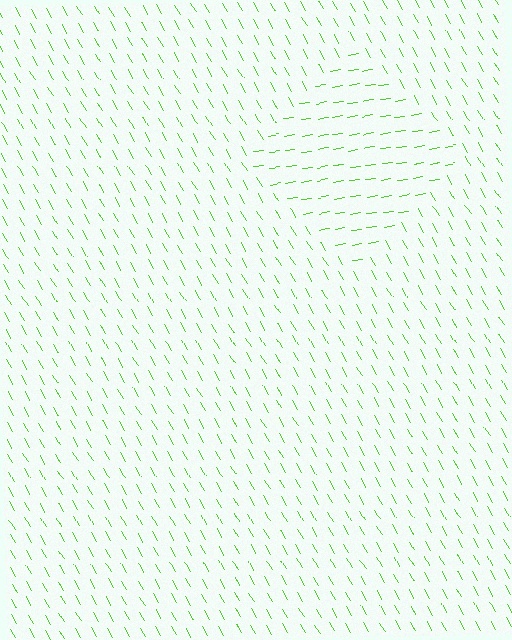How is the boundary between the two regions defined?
The boundary is defined purely by a change in line orientation (approximately 69 degrees difference). All lines are the same color and thickness.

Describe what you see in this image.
The image is filled with small lime line segments. A diamond region in the image has lines oriented differently from the surrounding lines, creating a visible texture boundary.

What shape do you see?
I see a diamond.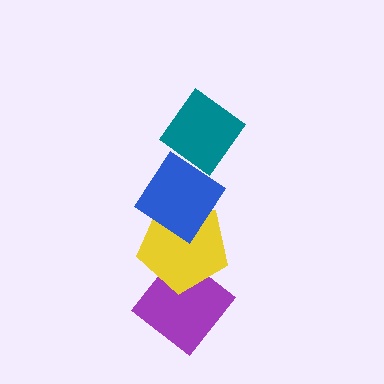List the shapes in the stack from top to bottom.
From top to bottom: the teal diamond, the blue diamond, the yellow pentagon, the purple diamond.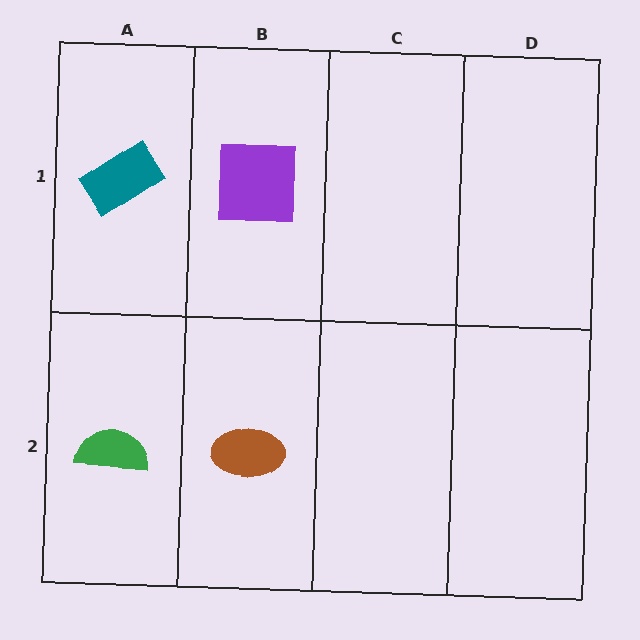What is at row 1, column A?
A teal rectangle.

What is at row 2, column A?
A green semicircle.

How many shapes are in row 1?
2 shapes.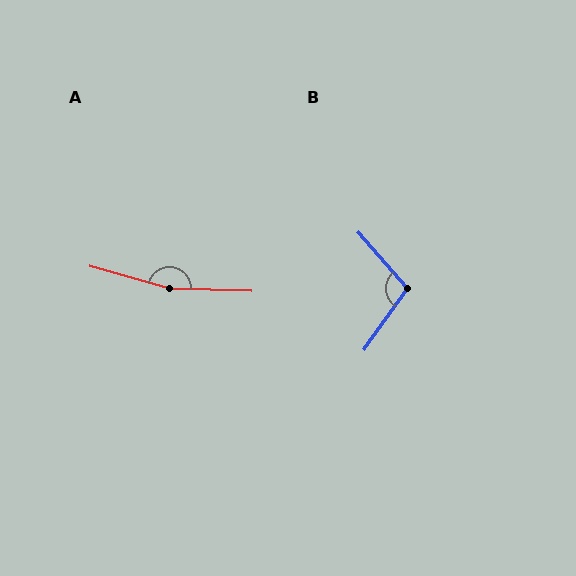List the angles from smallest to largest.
B (104°), A (166°).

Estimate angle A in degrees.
Approximately 166 degrees.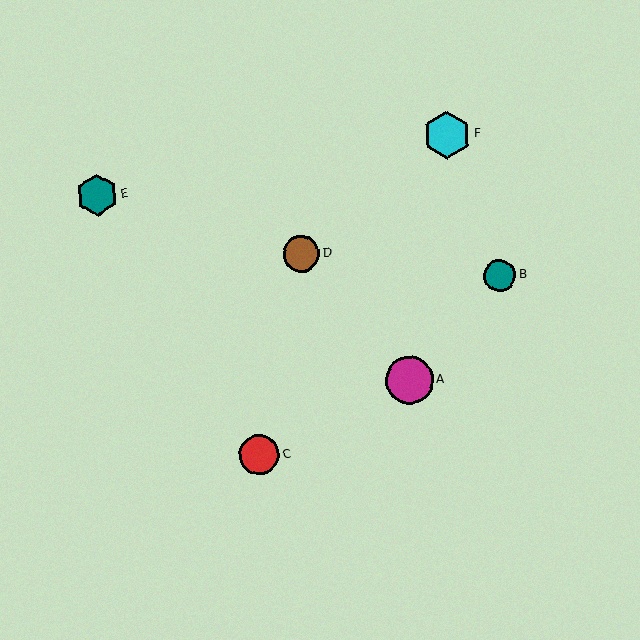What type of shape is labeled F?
Shape F is a cyan hexagon.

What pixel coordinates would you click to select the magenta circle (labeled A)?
Click at (409, 380) to select the magenta circle A.